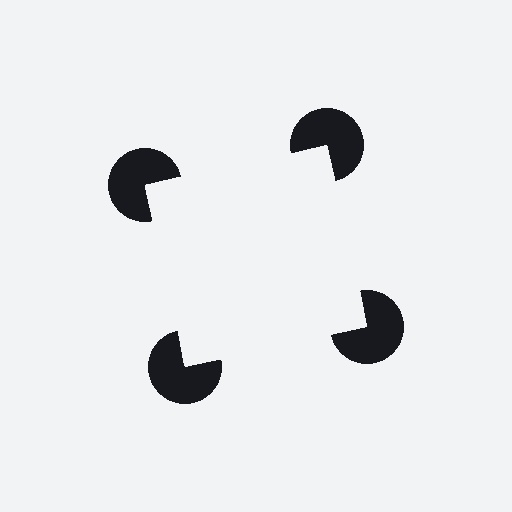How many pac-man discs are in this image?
There are 4 — one at each vertex of the illusory square.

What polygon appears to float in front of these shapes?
An illusory square — its edges are inferred from the aligned wedge cuts in the pac-man discs, not physically drawn.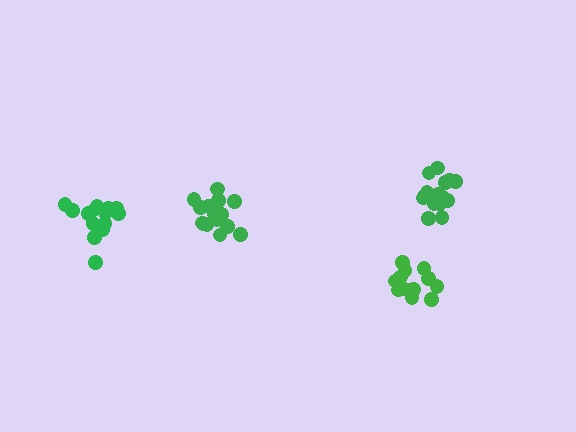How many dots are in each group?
Group 1: 15 dots, Group 2: 15 dots, Group 3: 14 dots, Group 4: 12 dots (56 total).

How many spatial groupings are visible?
There are 4 spatial groupings.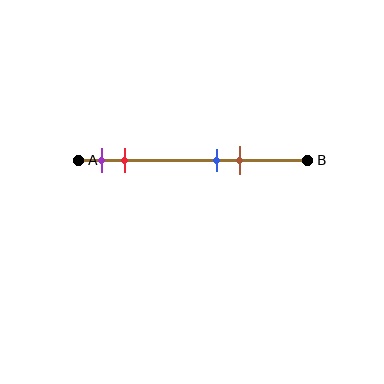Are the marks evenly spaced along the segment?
No, the marks are not evenly spaced.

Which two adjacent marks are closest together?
The blue and brown marks are the closest adjacent pair.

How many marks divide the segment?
There are 4 marks dividing the segment.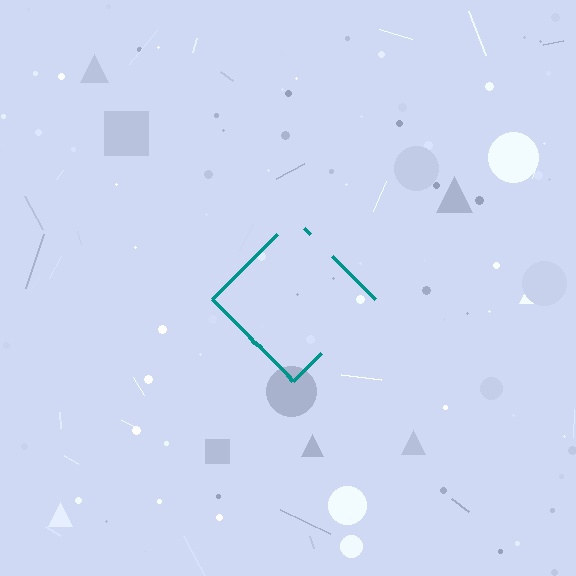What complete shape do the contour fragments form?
The contour fragments form a diamond.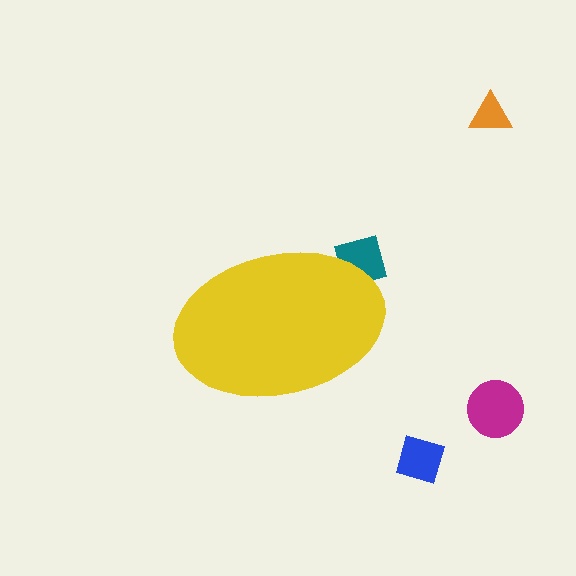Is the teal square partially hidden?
Yes, the teal square is partially hidden behind the yellow ellipse.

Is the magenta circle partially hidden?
No, the magenta circle is fully visible.